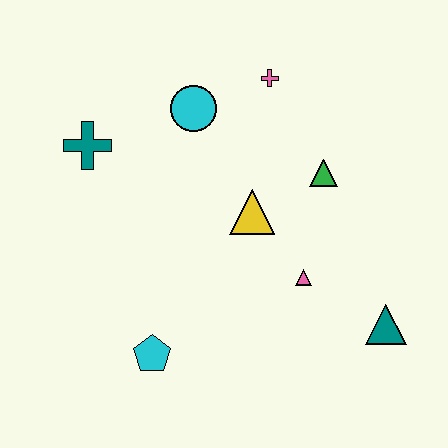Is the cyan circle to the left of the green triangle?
Yes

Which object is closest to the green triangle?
The yellow triangle is closest to the green triangle.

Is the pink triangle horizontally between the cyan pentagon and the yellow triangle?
No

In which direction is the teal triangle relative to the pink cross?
The teal triangle is below the pink cross.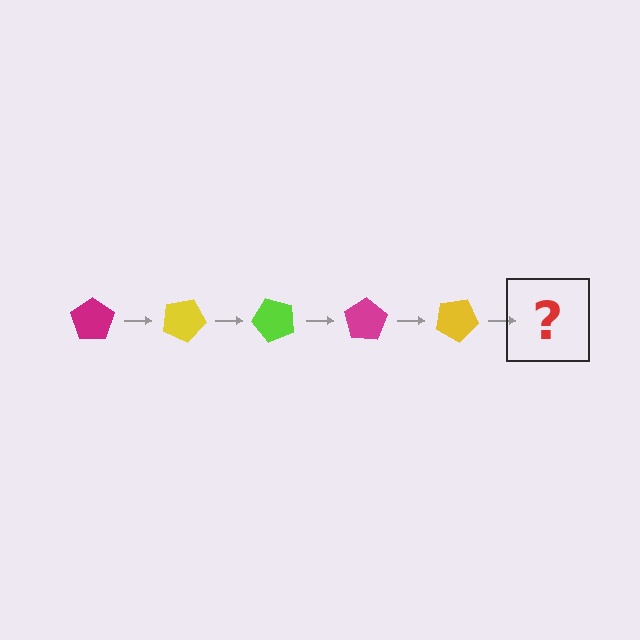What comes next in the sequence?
The next element should be a lime pentagon, rotated 125 degrees from the start.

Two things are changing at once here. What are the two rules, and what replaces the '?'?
The two rules are that it rotates 25 degrees each step and the color cycles through magenta, yellow, and lime. The '?' should be a lime pentagon, rotated 125 degrees from the start.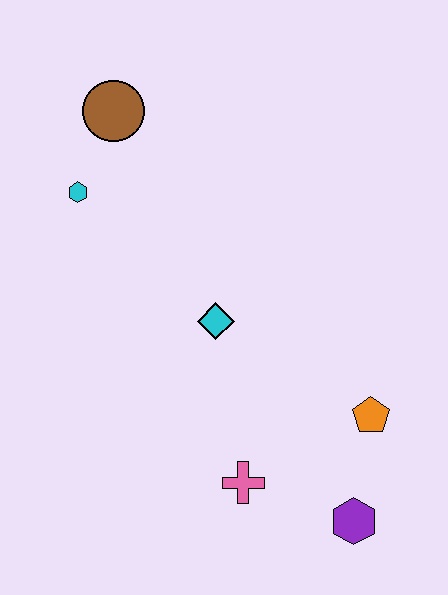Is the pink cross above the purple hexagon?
Yes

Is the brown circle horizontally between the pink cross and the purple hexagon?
No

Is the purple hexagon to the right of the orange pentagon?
No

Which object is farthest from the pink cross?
The brown circle is farthest from the pink cross.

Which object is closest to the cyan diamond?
The pink cross is closest to the cyan diamond.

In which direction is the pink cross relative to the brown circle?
The pink cross is below the brown circle.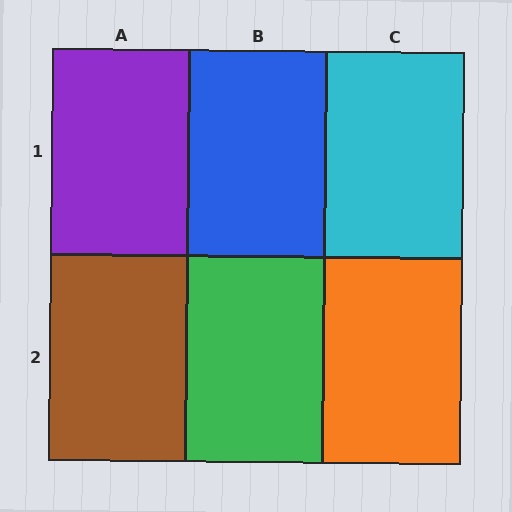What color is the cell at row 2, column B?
Green.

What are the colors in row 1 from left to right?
Purple, blue, cyan.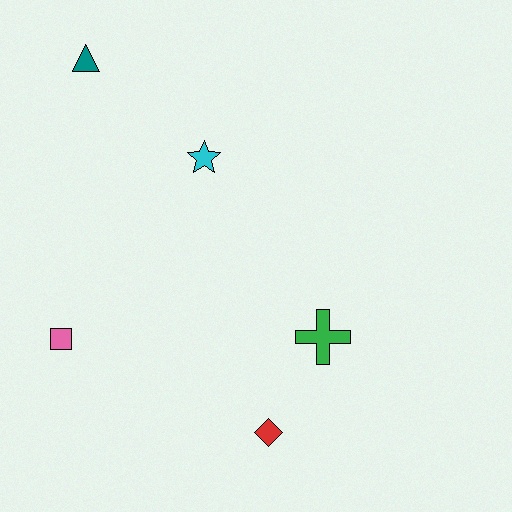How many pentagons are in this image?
There are no pentagons.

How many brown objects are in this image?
There are no brown objects.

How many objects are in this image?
There are 5 objects.